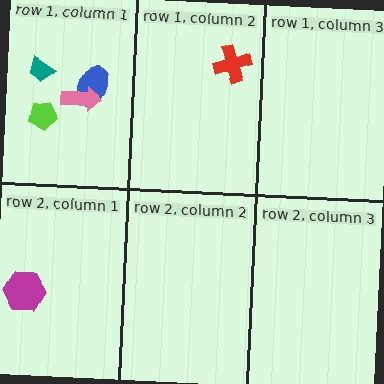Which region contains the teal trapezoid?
The row 1, column 1 region.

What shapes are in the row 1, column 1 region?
The teal trapezoid, the blue ellipse, the lime pentagon, the pink arrow.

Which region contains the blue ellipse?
The row 1, column 1 region.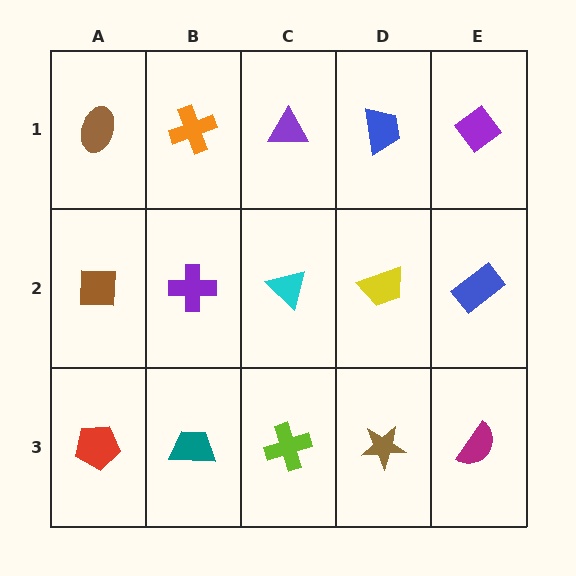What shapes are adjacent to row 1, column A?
A brown square (row 2, column A), an orange cross (row 1, column B).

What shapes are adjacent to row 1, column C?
A cyan triangle (row 2, column C), an orange cross (row 1, column B), a blue trapezoid (row 1, column D).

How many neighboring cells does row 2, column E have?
3.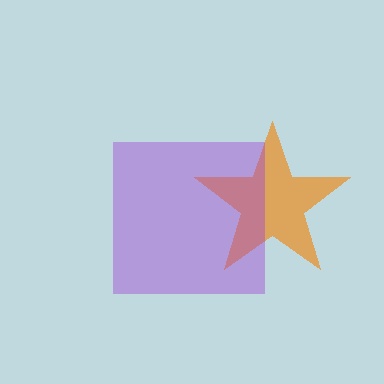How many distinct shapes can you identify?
There are 2 distinct shapes: an orange star, a purple square.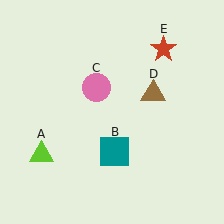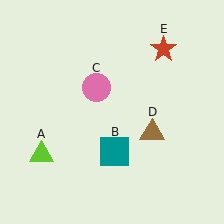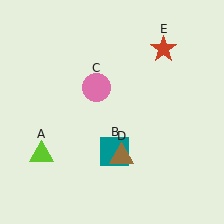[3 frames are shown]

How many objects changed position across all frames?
1 object changed position: brown triangle (object D).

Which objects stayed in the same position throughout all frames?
Lime triangle (object A) and teal square (object B) and pink circle (object C) and red star (object E) remained stationary.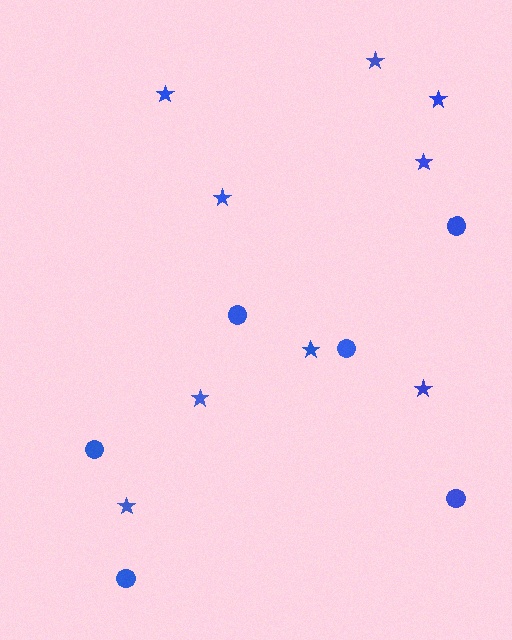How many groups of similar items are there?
There are 2 groups: one group of circles (6) and one group of stars (9).